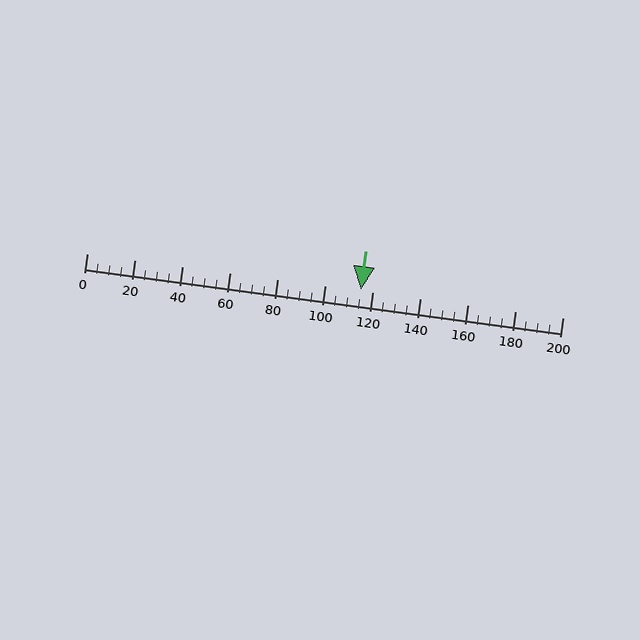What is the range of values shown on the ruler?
The ruler shows values from 0 to 200.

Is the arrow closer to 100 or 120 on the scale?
The arrow is closer to 120.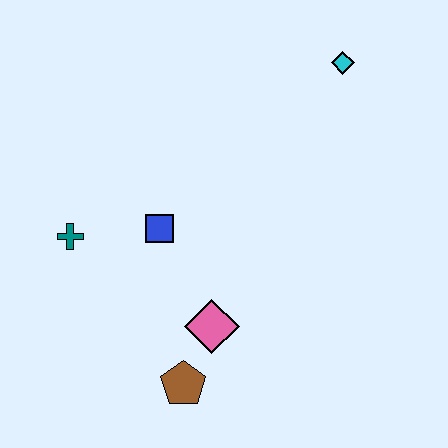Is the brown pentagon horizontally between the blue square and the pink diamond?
Yes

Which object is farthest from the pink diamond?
The cyan diamond is farthest from the pink diamond.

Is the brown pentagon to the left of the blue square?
No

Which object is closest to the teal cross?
The blue square is closest to the teal cross.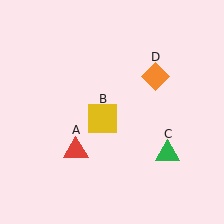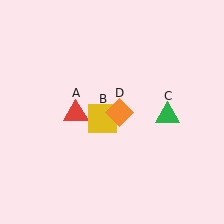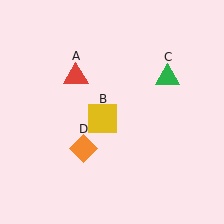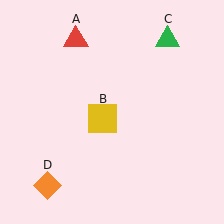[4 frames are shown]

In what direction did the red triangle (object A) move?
The red triangle (object A) moved up.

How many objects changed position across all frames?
3 objects changed position: red triangle (object A), green triangle (object C), orange diamond (object D).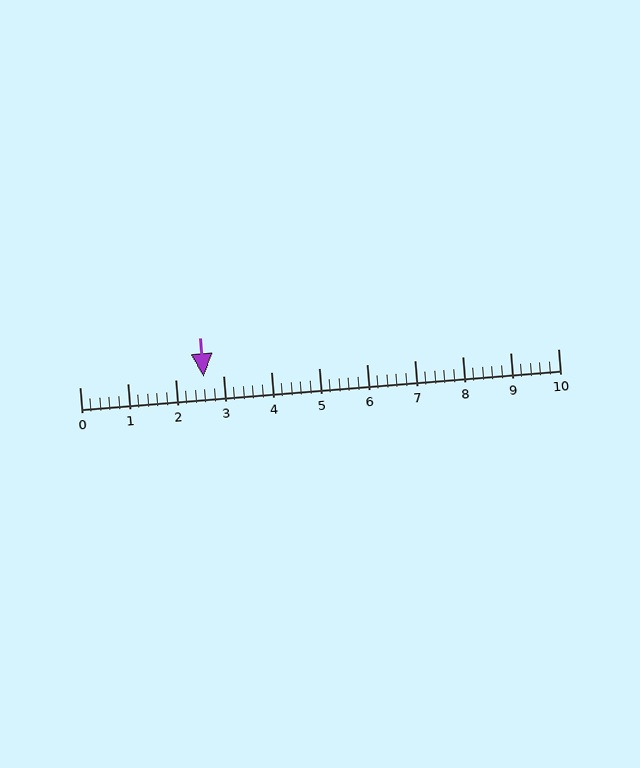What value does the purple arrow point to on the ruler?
The purple arrow points to approximately 2.6.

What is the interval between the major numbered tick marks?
The major tick marks are spaced 1 units apart.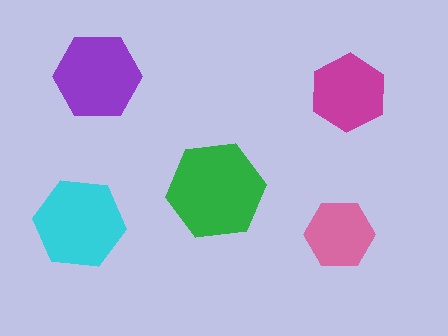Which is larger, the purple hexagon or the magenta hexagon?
The purple one.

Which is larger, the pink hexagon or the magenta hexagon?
The magenta one.